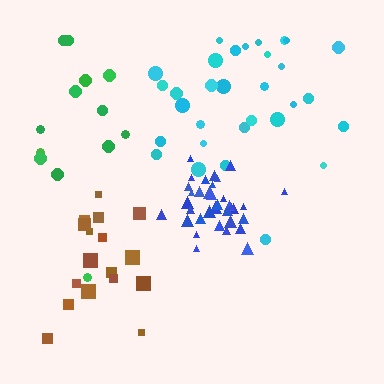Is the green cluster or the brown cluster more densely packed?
Brown.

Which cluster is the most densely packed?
Blue.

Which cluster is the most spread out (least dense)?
Green.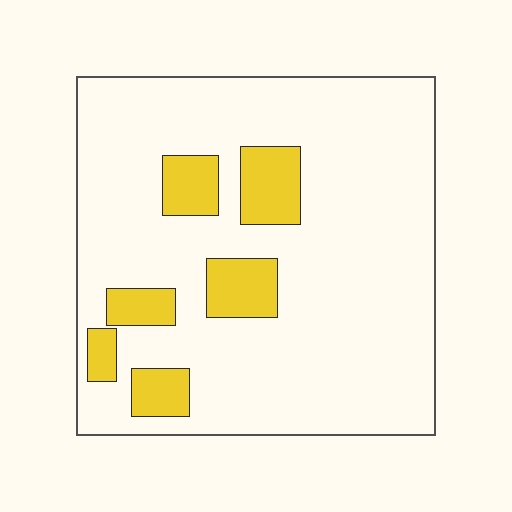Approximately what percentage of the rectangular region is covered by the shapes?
Approximately 15%.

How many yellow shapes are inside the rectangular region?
6.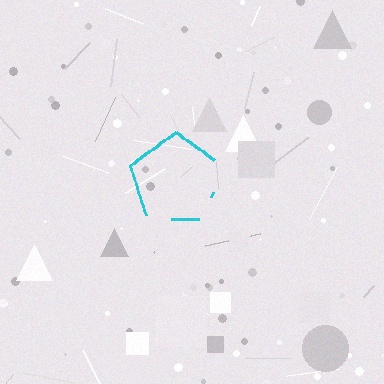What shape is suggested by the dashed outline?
The dashed outline suggests a pentagon.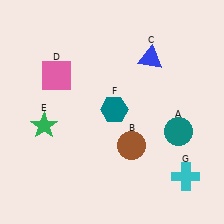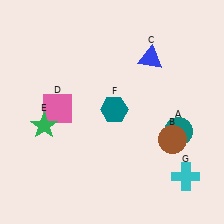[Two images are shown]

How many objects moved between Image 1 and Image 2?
2 objects moved between the two images.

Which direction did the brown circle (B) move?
The brown circle (B) moved right.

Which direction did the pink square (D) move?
The pink square (D) moved down.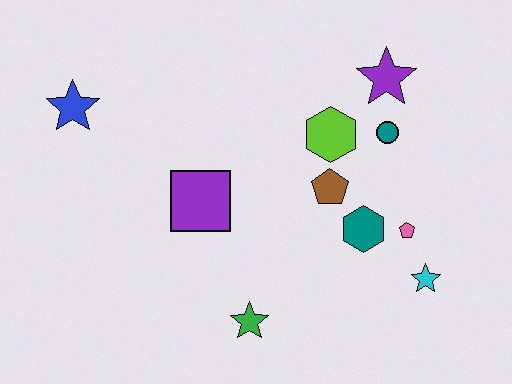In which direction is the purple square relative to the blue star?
The purple square is to the right of the blue star.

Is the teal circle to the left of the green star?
No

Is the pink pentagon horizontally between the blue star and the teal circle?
No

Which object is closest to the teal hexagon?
The pink pentagon is closest to the teal hexagon.